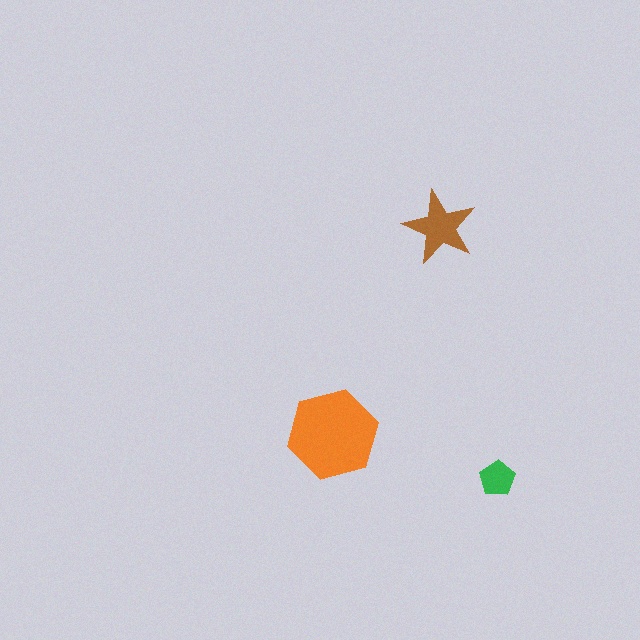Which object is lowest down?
The green pentagon is bottommost.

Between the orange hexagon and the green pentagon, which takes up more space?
The orange hexagon.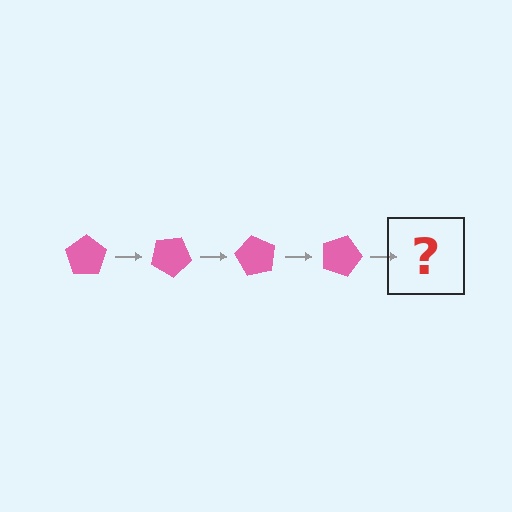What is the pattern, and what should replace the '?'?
The pattern is that the pentagon rotates 30 degrees each step. The '?' should be a pink pentagon rotated 120 degrees.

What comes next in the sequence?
The next element should be a pink pentagon rotated 120 degrees.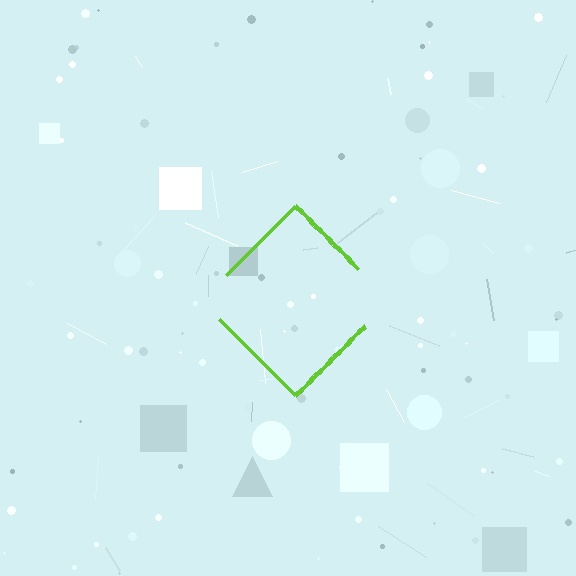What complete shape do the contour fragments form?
The contour fragments form a diamond.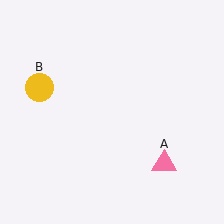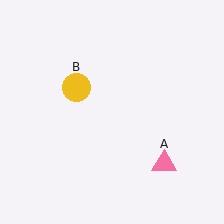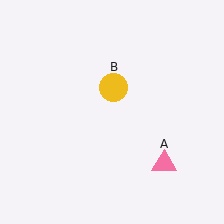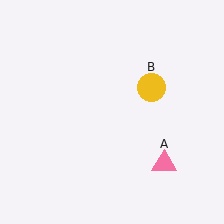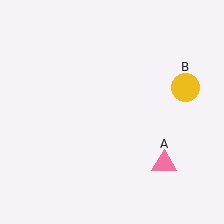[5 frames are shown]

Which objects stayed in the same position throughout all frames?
Pink triangle (object A) remained stationary.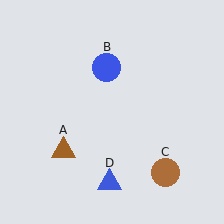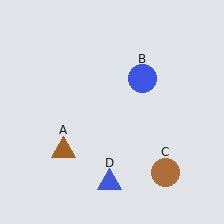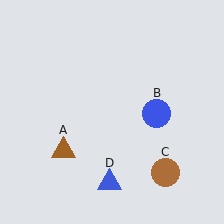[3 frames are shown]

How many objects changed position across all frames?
1 object changed position: blue circle (object B).